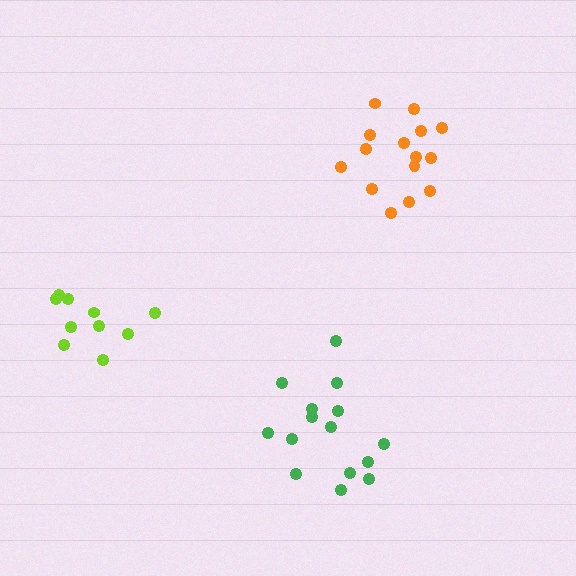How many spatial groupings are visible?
There are 3 spatial groupings.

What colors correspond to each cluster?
The clusters are colored: orange, lime, green.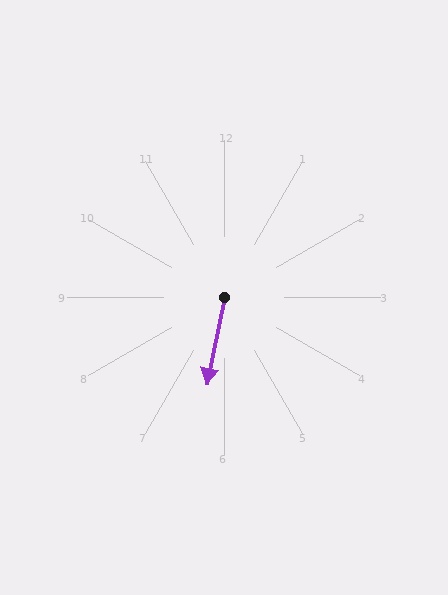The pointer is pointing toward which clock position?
Roughly 6 o'clock.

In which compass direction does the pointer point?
South.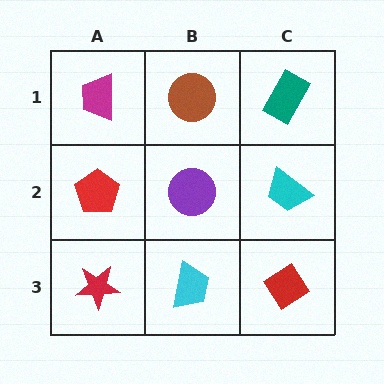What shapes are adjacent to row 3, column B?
A purple circle (row 2, column B), a red star (row 3, column A), a red diamond (row 3, column C).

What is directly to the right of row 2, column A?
A purple circle.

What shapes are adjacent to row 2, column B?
A brown circle (row 1, column B), a cyan trapezoid (row 3, column B), a red pentagon (row 2, column A), a cyan trapezoid (row 2, column C).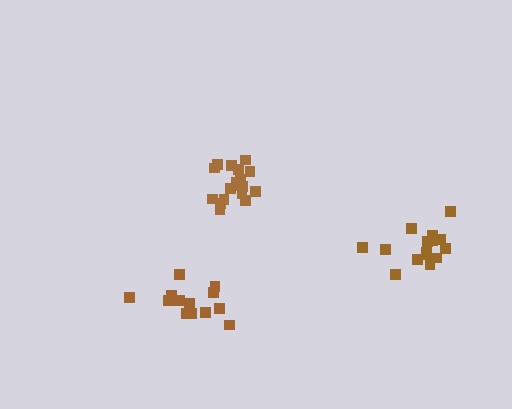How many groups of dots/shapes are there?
There are 3 groups.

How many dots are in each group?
Group 1: 13 dots, Group 2: 18 dots, Group 3: 15 dots (46 total).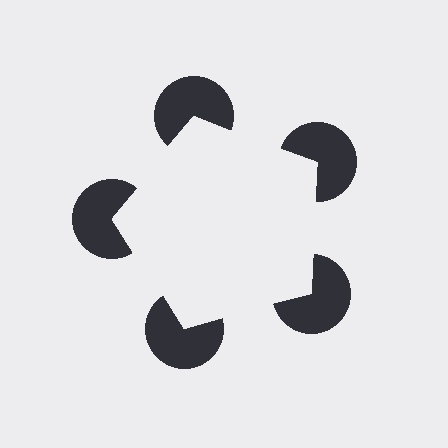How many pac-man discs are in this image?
There are 5 — one at each vertex of the illusory pentagon.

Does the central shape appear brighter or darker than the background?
It typically appears slightly brighter than the background, even though no actual brightness change is drawn.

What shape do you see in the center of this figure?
An illusory pentagon — its edges are inferred from the aligned wedge cuts in the pac-man discs, not physically drawn.